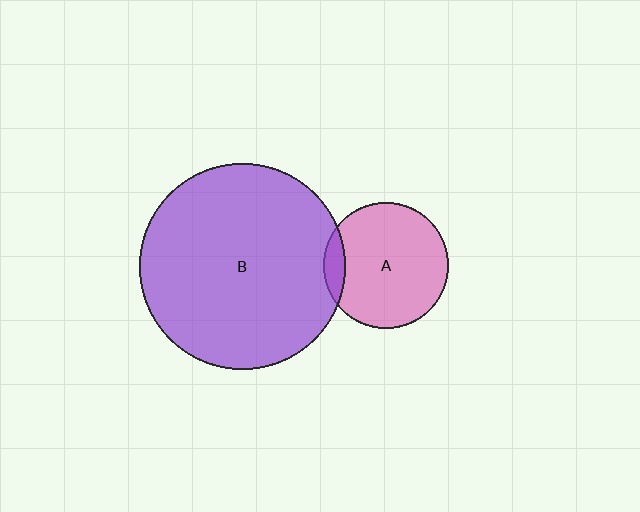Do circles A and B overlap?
Yes.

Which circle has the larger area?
Circle B (purple).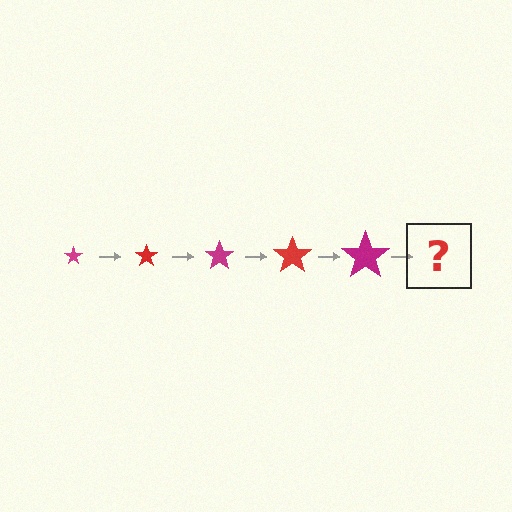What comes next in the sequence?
The next element should be a red star, larger than the previous one.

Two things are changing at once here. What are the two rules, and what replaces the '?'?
The two rules are that the star grows larger each step and the color cycles through magenta and red. The '?' should be a red star, larger than the previous one.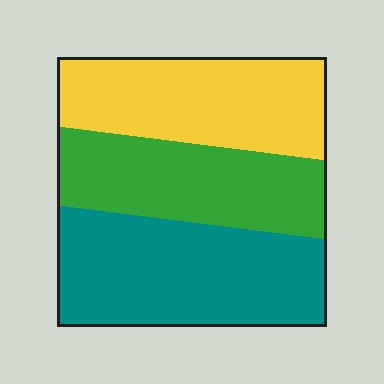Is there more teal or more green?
Teal.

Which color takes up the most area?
Teal, at roughly 40%.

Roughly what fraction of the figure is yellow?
Yellow covers roughly 30% of the figure.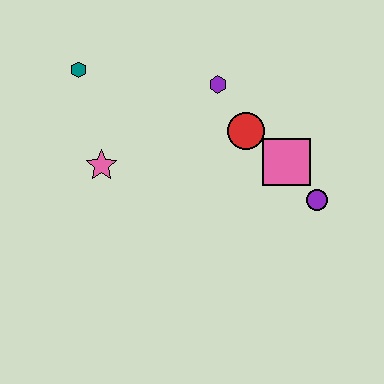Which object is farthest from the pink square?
The teal hexagon is farthest from the pink square.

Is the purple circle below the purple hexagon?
Yes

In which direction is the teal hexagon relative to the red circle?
The teal hexagon is to the left of the red circle.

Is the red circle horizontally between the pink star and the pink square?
Yes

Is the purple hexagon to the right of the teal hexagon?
Yes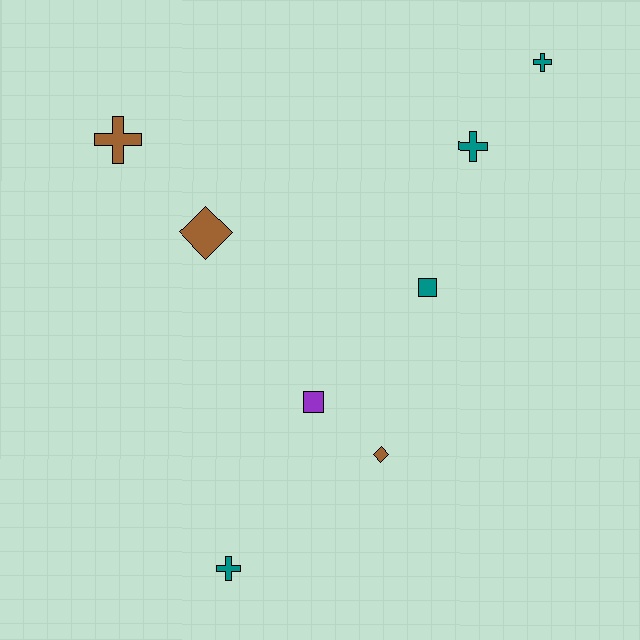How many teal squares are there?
There is 1 teal square.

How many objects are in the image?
There are 8 objects.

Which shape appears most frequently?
Cross, with 4 objects.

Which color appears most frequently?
Teal, with 4 objects.